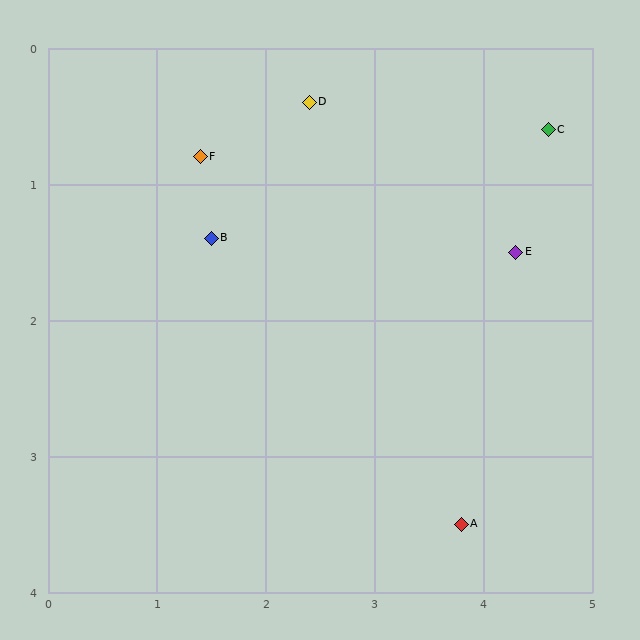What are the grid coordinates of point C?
Point C is at approximately (4.6, 0.6).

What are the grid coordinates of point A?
Point A is at approximately (3.8, 3.5).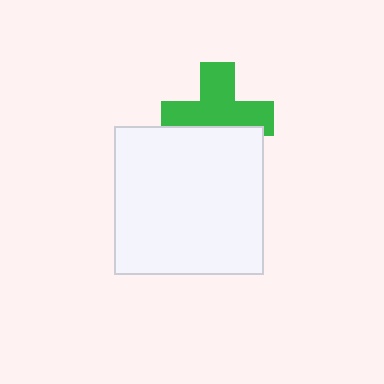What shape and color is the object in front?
The object in front is a white square.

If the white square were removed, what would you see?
You would see the complete green cross.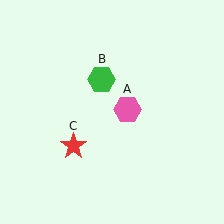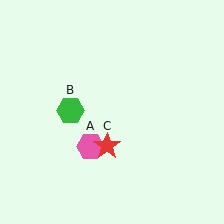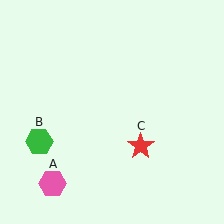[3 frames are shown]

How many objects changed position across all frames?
3 objects changed position: pink hexagon (object A), green hexagon (object B), red star (object C).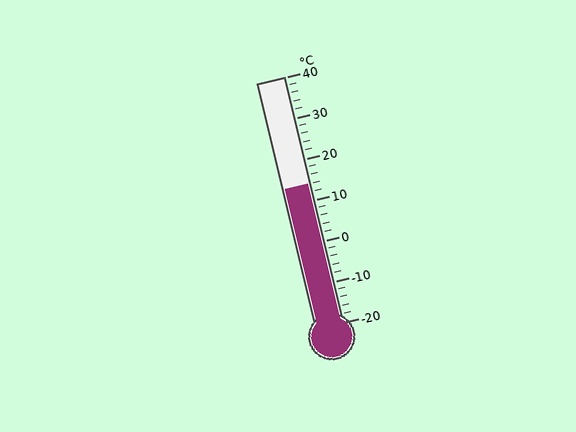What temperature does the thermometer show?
The thermometer shows approximately 14°C.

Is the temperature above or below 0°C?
The temperature is above 0°C.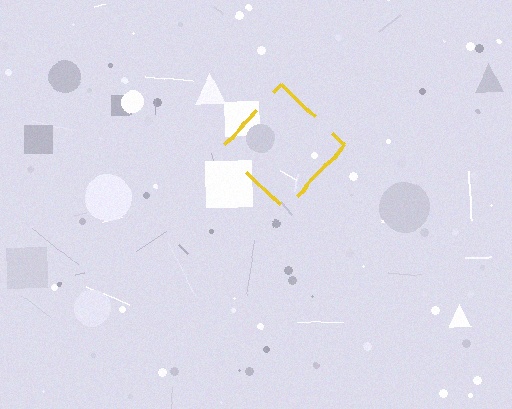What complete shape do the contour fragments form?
The contour fragments form a diamond.